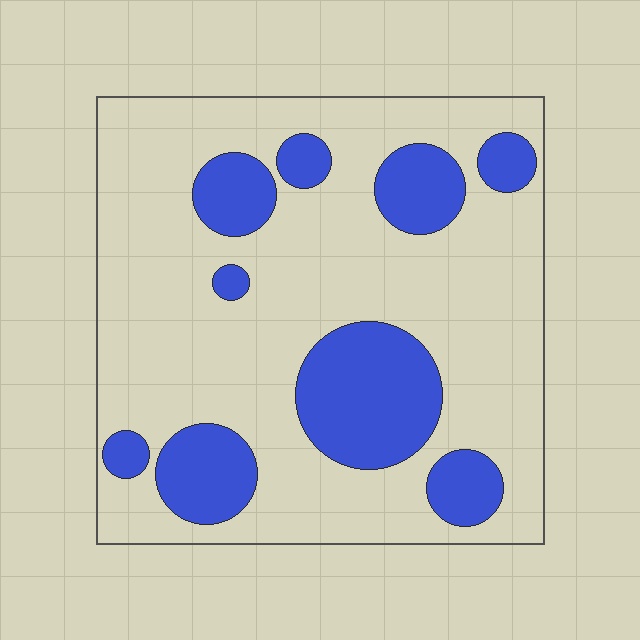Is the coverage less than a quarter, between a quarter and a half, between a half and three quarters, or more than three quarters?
Between a quarter and a half.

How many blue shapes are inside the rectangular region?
9.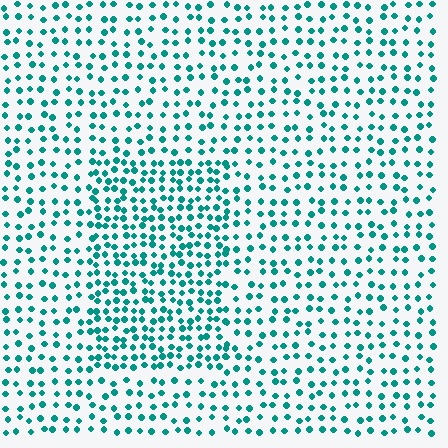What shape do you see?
I see a rectangle.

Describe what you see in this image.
The image contains small teal elements arranged at two different densities. A rectangle-shaped region is visible where the elements are more densely packed than the surrounding area.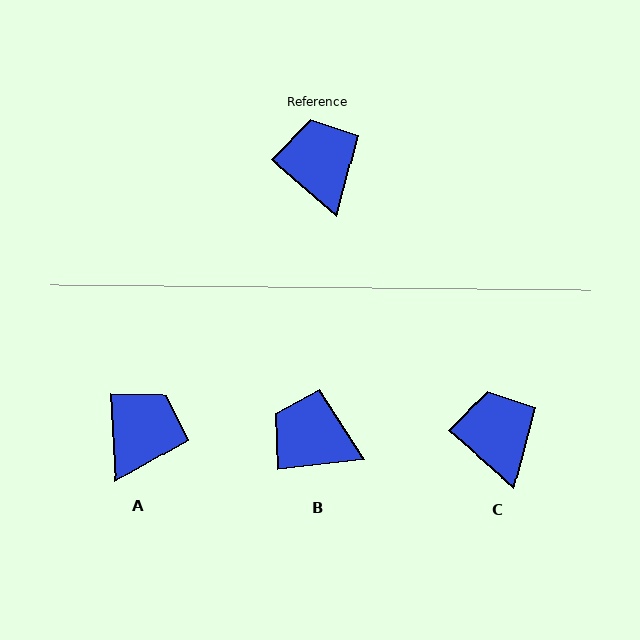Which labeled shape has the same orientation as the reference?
C.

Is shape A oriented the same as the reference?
No, it is off by about 46 degrees.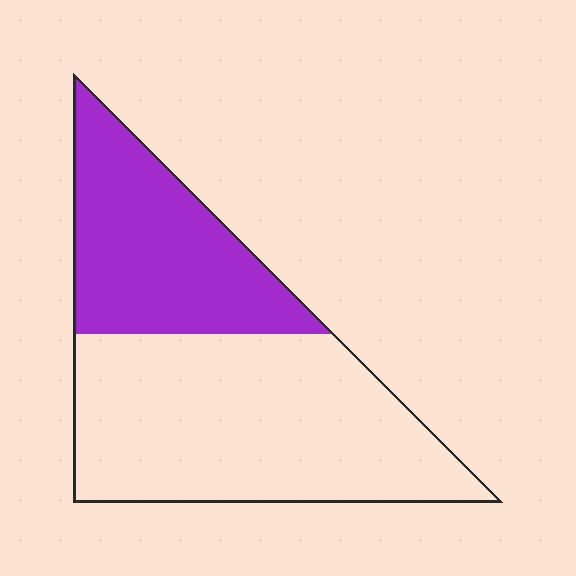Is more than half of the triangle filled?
No.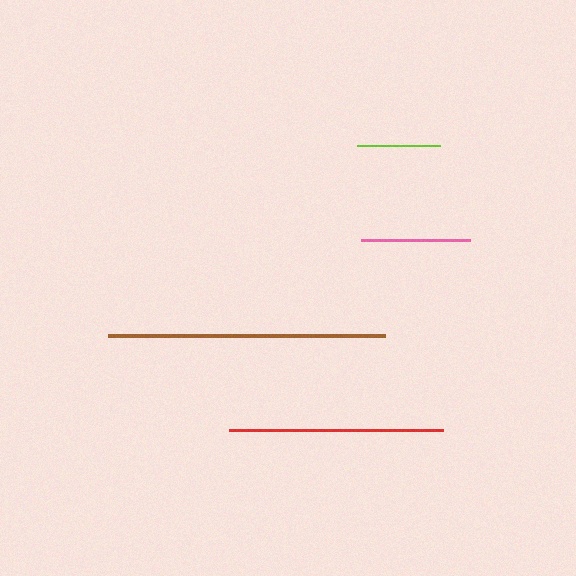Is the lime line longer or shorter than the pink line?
The pink line is longer than the lime line.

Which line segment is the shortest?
The lime line is the shortest at approximately 83 pixels.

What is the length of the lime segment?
The lime segment is approximately 83 pixels long.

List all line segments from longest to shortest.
From longest to shortest: brown, red, pink, lime.